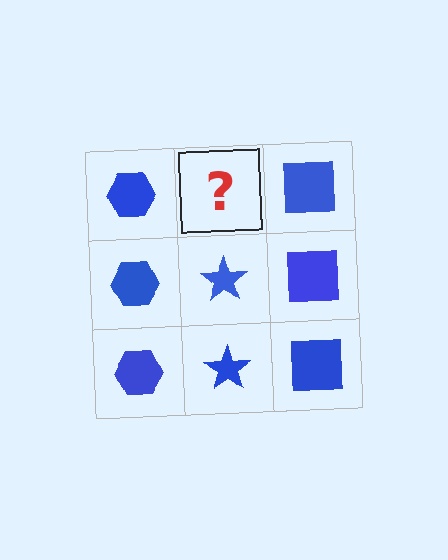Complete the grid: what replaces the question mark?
The question mark should be replaced with a blue star.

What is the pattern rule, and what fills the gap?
The rule is that each column has a consistent shape. The gap should be filled with a blue star.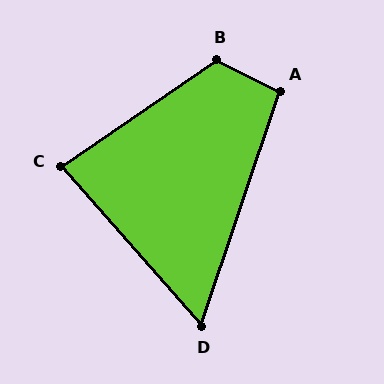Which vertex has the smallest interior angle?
D, at approximately 60 degrees.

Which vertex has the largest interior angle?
B, at approximately 120 degrees.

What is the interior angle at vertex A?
Approximately 97 degrees (obtuse).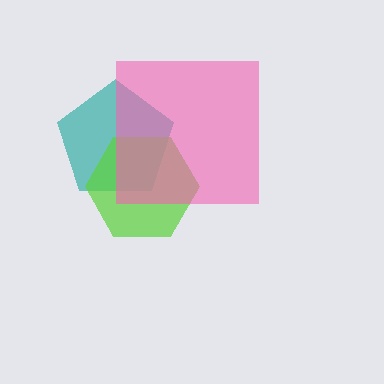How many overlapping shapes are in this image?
There are 3 overlapping shapes in the image.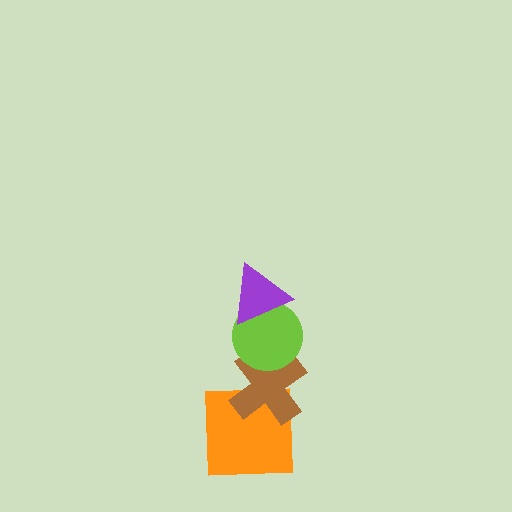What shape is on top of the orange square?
The brown cross is on top of the orange square.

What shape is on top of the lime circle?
The purple triangle is on top of the lime circle.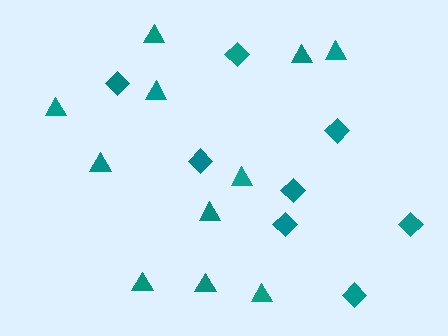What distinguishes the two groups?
There are 2 groups: one group of triangles (11) and one group of diamonds (8).